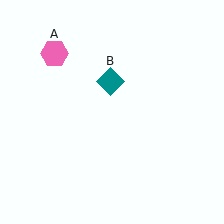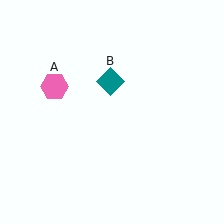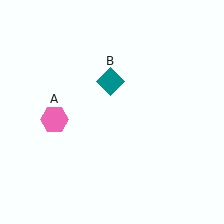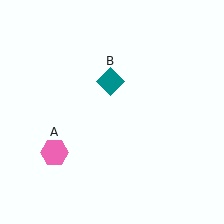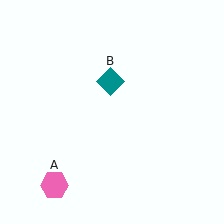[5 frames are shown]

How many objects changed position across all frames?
1 object changed position: pink hexagon (object A).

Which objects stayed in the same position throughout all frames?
Teal diamond (object B) remained stationary.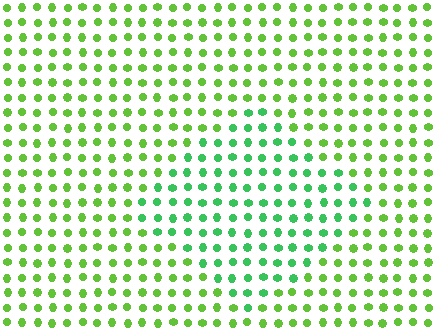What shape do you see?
I see a diamond.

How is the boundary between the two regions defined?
The boundary is defined purely by a slight shift in hue (about 33 degrees). Spacing, size, and orientation are identical on both sides.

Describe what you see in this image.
The image is filled with small lime elements in a uniform arrangement. A diamond-shaped region is visible where the elements are tinted to a slightly different hue, forming a subtle color boundary.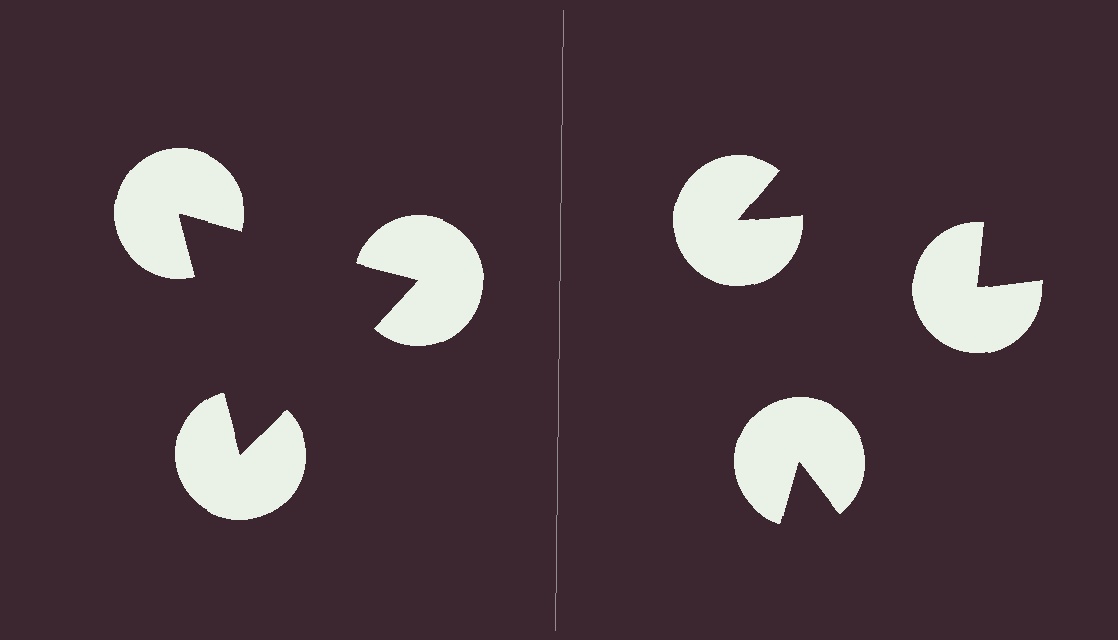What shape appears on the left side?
An illusory triangle.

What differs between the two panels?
The pac-man discs are positioned identically on both sides; only the wedge orientations differ. On the left they align to a triangle; on the right they are misaligned.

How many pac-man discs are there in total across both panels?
6 — 3 on each side.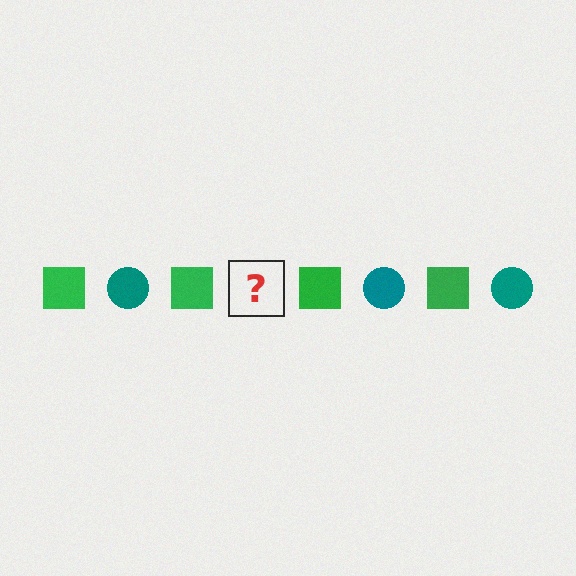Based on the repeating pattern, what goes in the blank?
The blank should be a teal circle.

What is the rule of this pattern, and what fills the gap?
The rule is that the pattern alternates between green square and teal circle. The gap should be filled with a teal circle.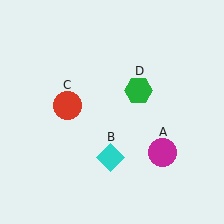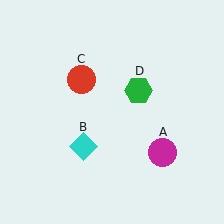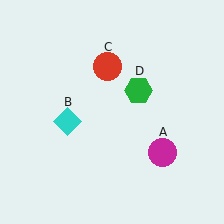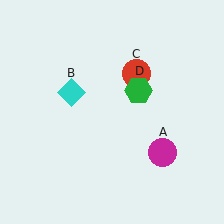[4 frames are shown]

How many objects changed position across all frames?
2 objects changed position: cyan diamond (object B), red circle (object C).